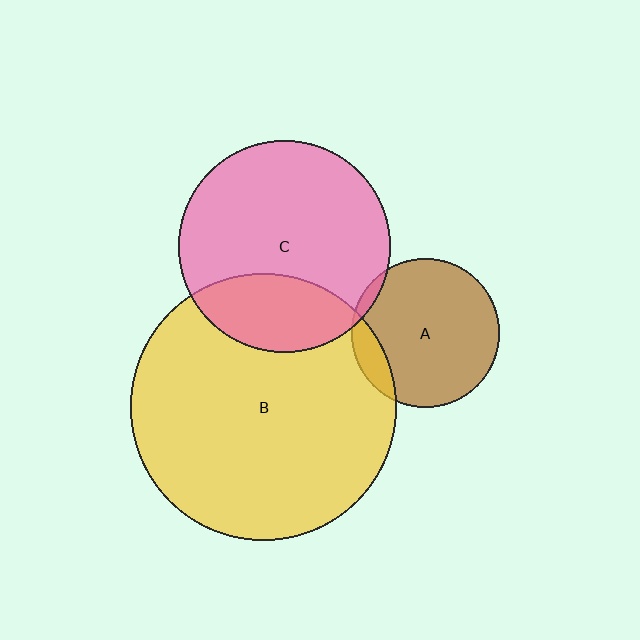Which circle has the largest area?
Circle B (yellow).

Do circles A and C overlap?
Yes.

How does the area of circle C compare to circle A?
Approximately 2.0 times.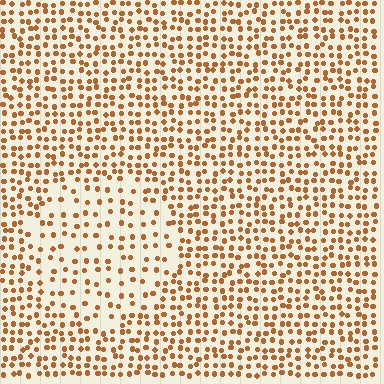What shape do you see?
I see a circle.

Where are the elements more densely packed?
The elements are more densely packed outside the circle boundary.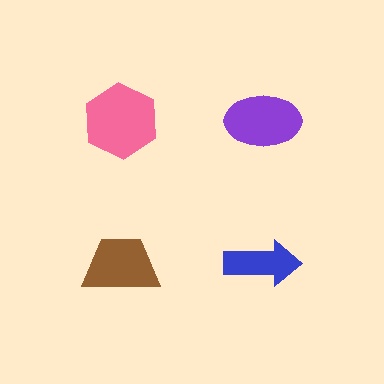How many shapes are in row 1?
2 shapes.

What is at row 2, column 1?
A brown trapezoid.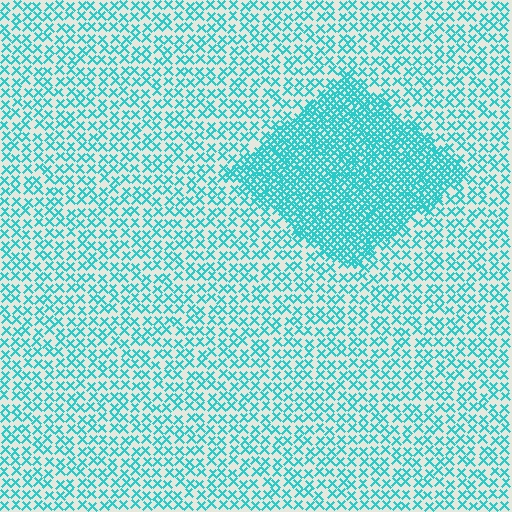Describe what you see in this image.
The image contains small cyan elements arranged at two different densities. A diamond-shaped region is visible where the elements are more densely packed than the surrounding area.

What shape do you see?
I see a diamond.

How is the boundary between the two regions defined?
The boundary is defined by a change in element density (approximately 2.6x ratio). All elements are the same color, size, and shape.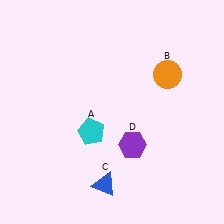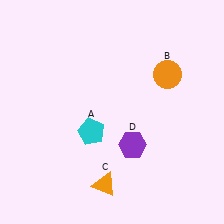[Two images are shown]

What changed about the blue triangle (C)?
In Image 1, C is blue. In Image 2, it changed to orange.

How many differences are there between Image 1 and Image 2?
There is 1 difference between the two images.